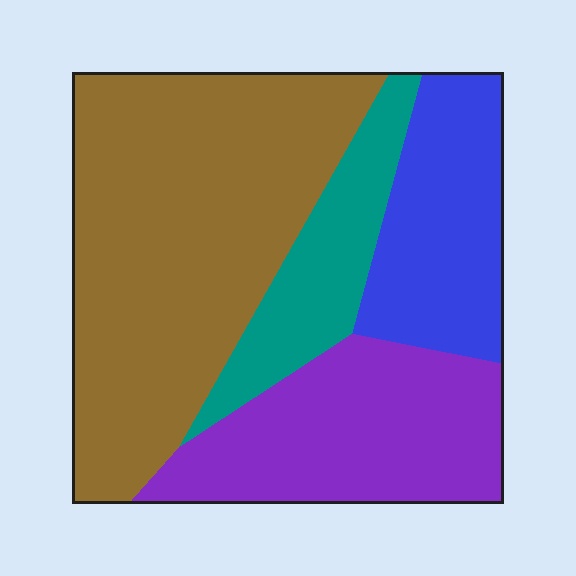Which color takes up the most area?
Brown, at roughly 45%.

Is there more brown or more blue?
Brown.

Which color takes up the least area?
Teal, at roughly 15%.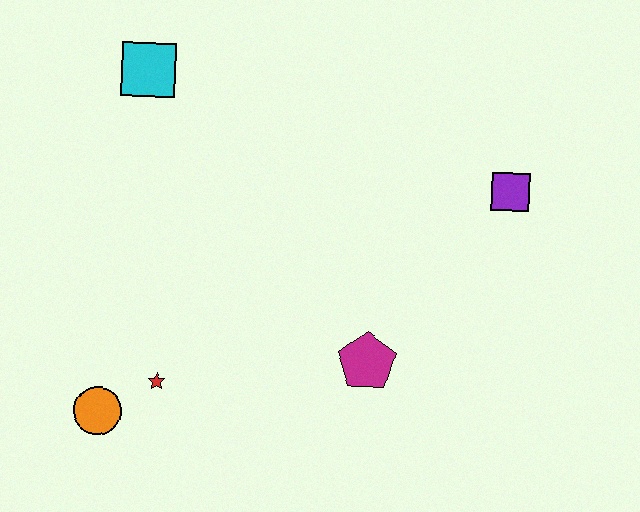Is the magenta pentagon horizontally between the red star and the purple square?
Yes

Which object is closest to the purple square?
The magenta pentagon is closest to the purple square.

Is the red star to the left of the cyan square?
No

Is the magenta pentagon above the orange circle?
Yes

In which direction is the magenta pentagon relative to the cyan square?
The magenta pentagon is below the cyan square.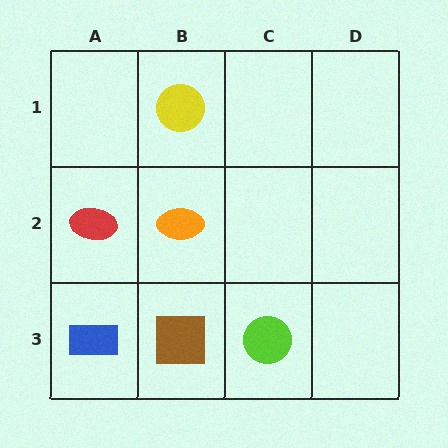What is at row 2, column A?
A red ellipse.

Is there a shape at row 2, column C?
No, that cell is empty.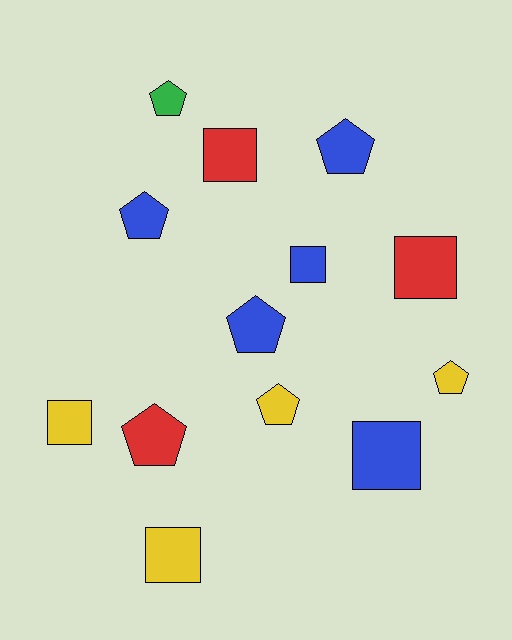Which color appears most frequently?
Blue, with 5 objects.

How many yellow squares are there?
There are 2 yellow squares.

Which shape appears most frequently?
Pentagon, with 7 objects.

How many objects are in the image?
There are 13 objects.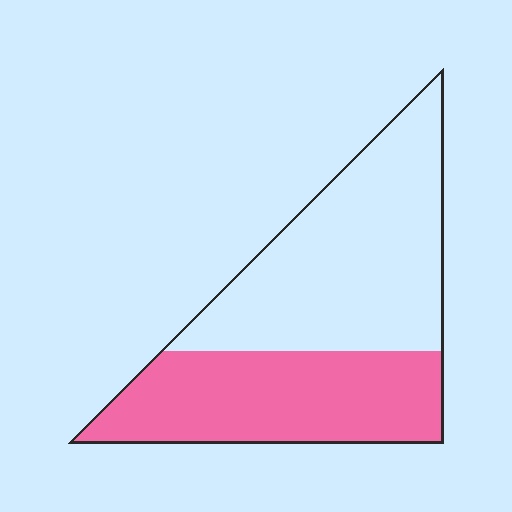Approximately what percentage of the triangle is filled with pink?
Approximately 45%.